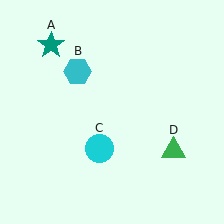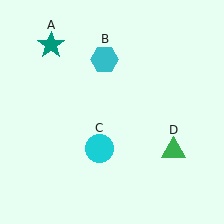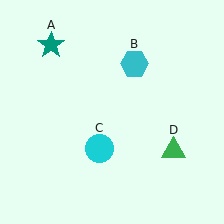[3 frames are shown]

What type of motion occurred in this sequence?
The cyan hexagon (object B) rotated clockwise around the center of the scene.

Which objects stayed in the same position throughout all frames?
Teal star (object A) and cyan circle (object C) and green triangle (object D) remained stationary.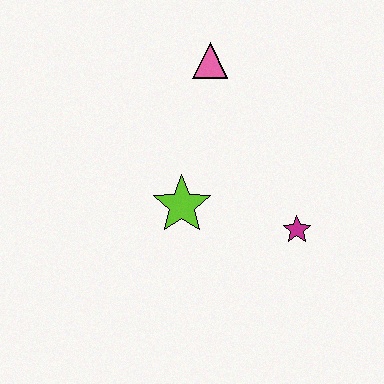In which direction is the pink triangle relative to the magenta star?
The pink triangle is above the magenta star.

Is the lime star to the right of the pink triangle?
No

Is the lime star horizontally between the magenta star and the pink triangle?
No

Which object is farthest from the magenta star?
The pink triangle is farthest from the magenta star.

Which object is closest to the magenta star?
The lime star is closest to the magenta star.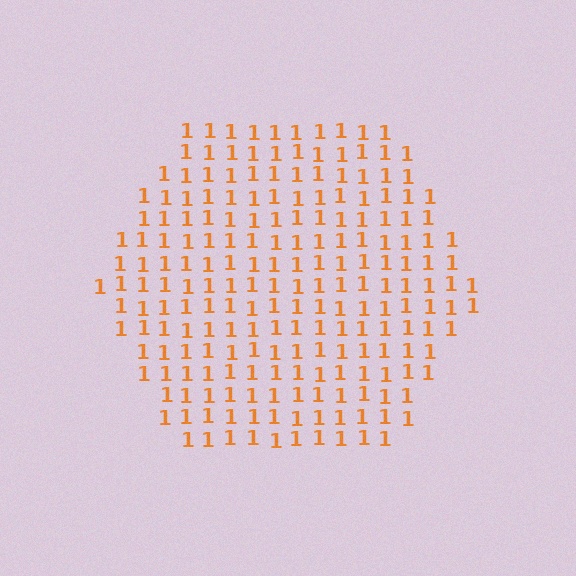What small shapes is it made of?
It is made of small digit 1's.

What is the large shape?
The large shape is a hexagon.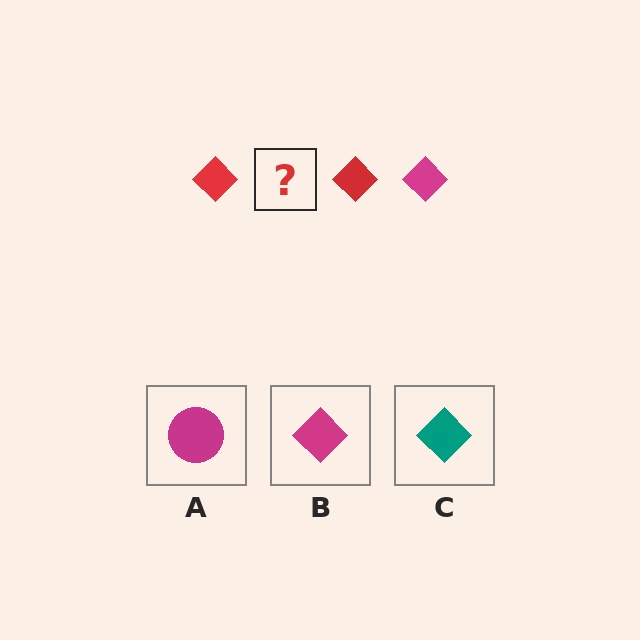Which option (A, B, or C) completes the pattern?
B.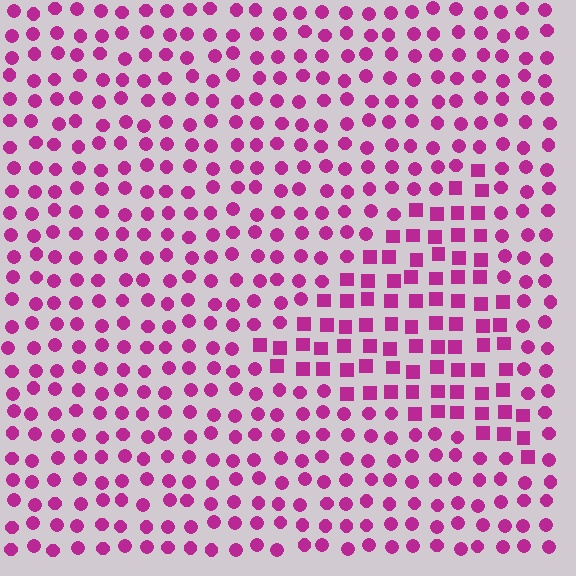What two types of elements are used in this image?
The image uses squares inside the triangle region and circles outside it.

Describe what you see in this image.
The image is filled with small magenta elements arranged in a uniform grid. A triangle-shaped region contains squares, while the surrounding area contains circles. The boundary is defined purely by the change in element shape.